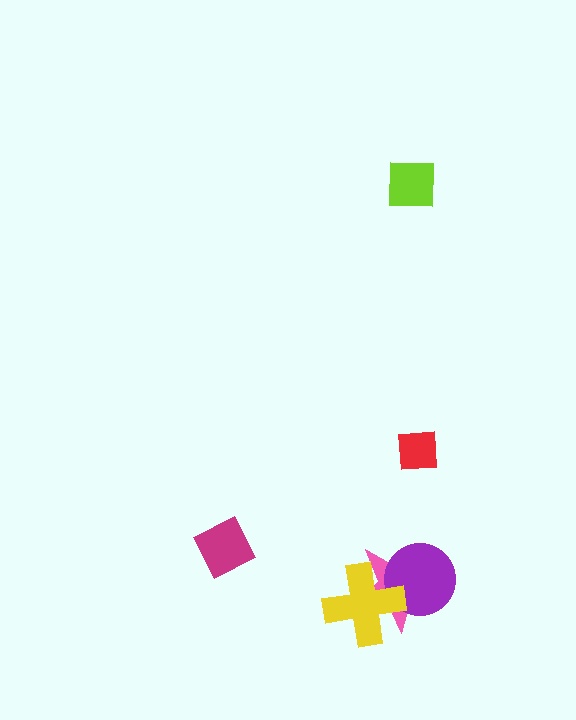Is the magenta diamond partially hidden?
No, no other shape covers it.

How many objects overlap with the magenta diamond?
0 objects overlap with the magenta diamond.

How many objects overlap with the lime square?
0 objects overlap with the lime square.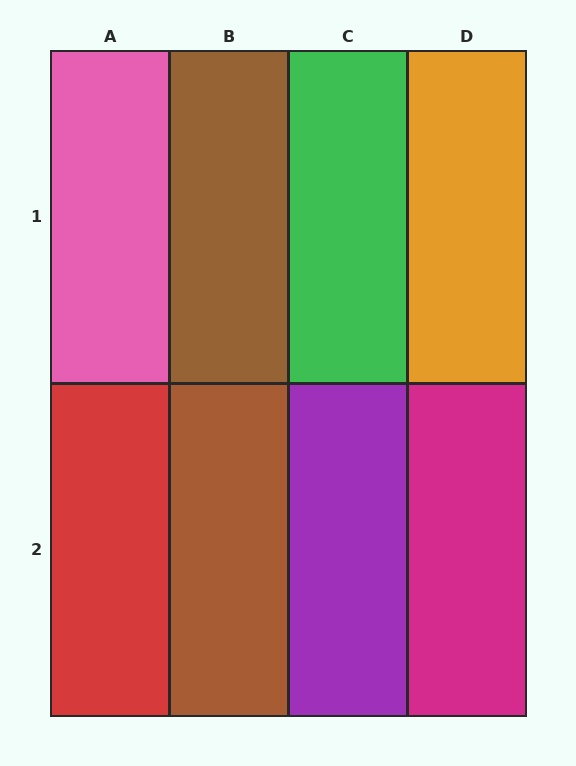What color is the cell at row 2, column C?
Purple.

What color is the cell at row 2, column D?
Magenta.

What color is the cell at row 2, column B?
Brown.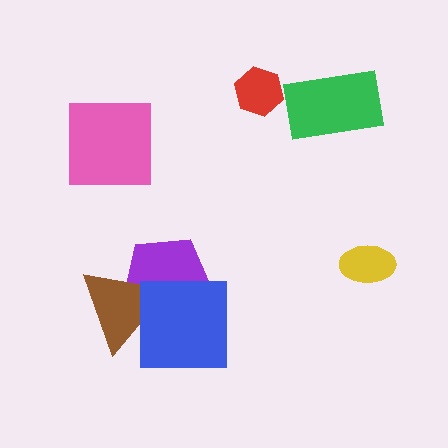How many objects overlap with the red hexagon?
0 objects overlap with the red hexagon.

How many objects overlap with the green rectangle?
0 objects overlap with the green rectangle.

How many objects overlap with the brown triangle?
2 objects overlap with the brown triangle.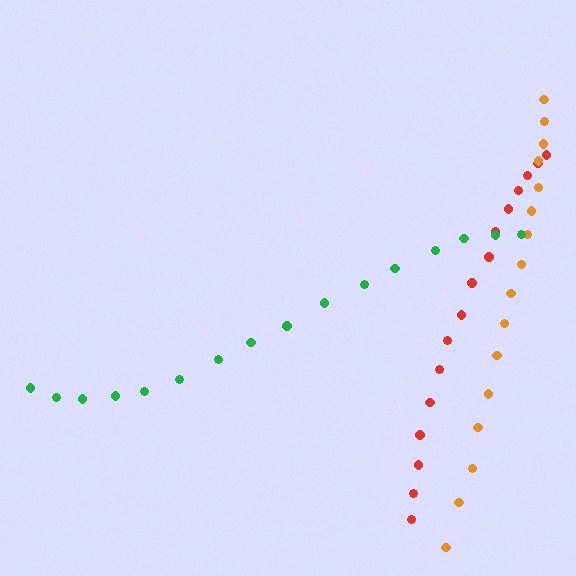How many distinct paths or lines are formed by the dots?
There are 3 distinct paths.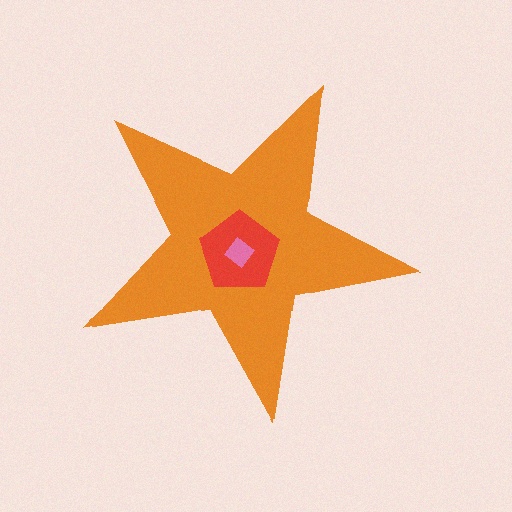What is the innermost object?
The pink diamond.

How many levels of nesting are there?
3.